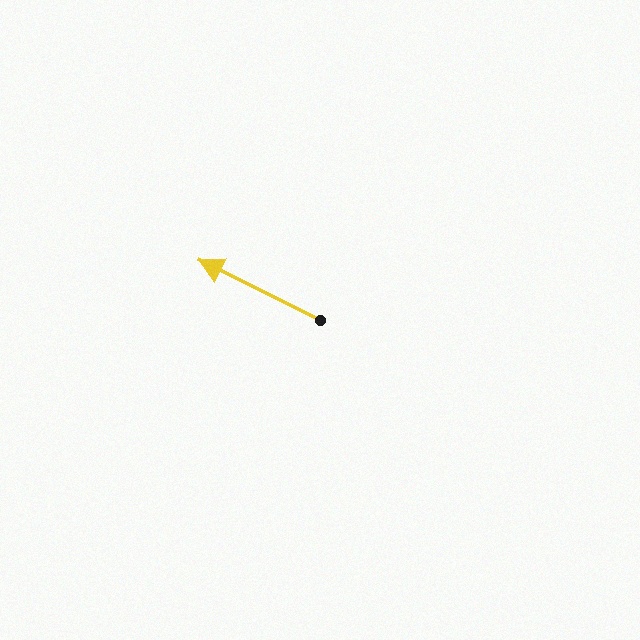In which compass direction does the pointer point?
Northwest.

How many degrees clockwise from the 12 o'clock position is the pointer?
Approximately 296 degrees.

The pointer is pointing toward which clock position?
Roughly 10 o'clock.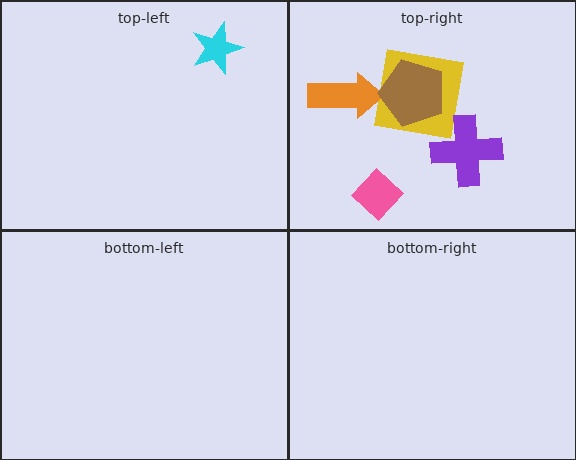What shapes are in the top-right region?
The yellow square, the orange arrow, the brown pentagon, the pink diamond, the purple cross.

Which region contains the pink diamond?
The top-right region.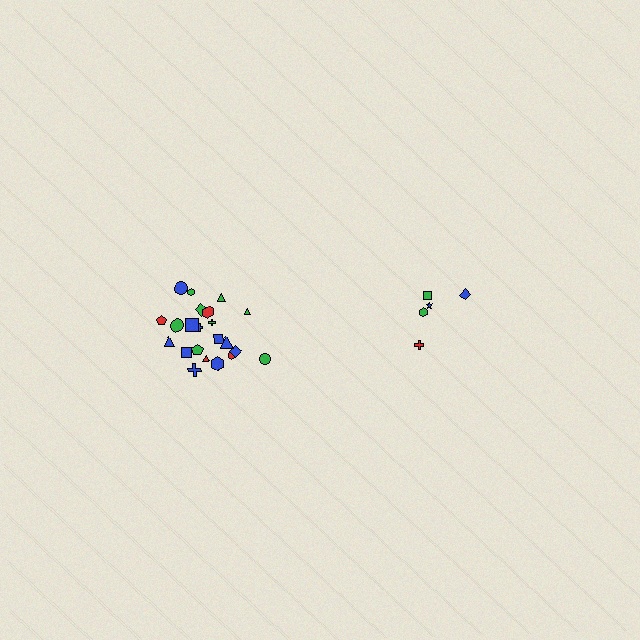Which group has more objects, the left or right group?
The left group.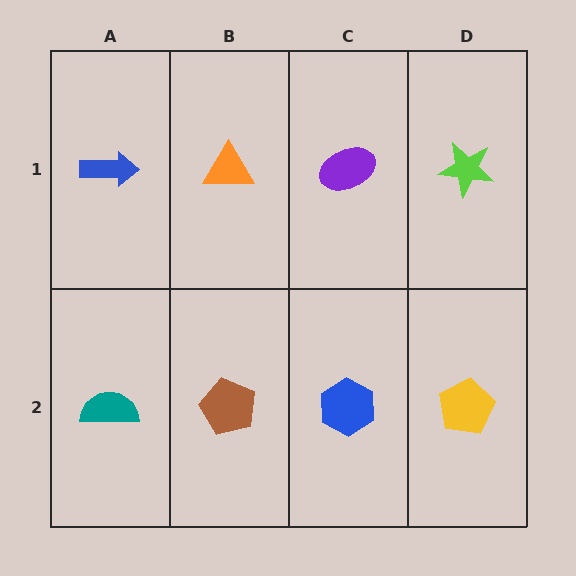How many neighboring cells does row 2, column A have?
2.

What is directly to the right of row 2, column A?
A brown pentagon.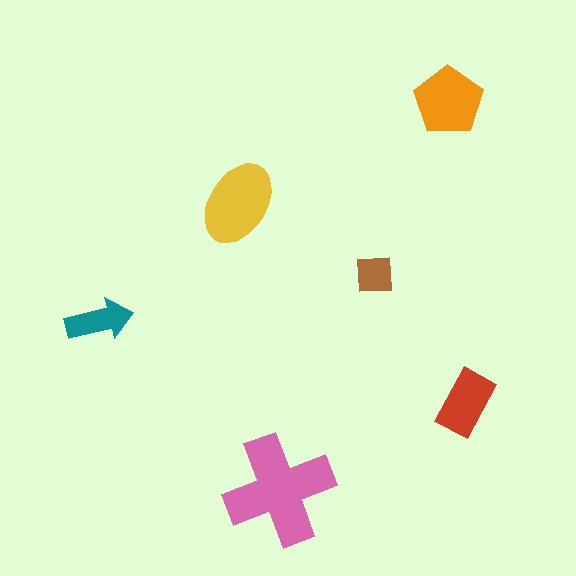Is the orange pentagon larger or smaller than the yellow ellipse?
Smaller.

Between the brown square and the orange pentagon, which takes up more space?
The orange pentagon.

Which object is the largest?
The pink cross.